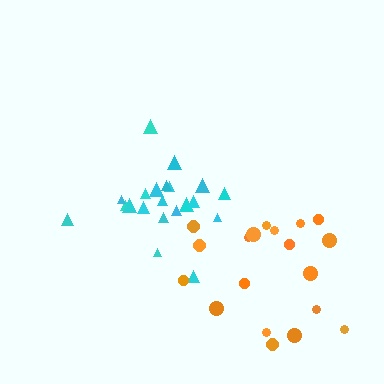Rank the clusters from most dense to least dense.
cyan, orange.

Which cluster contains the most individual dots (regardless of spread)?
Cyan (21).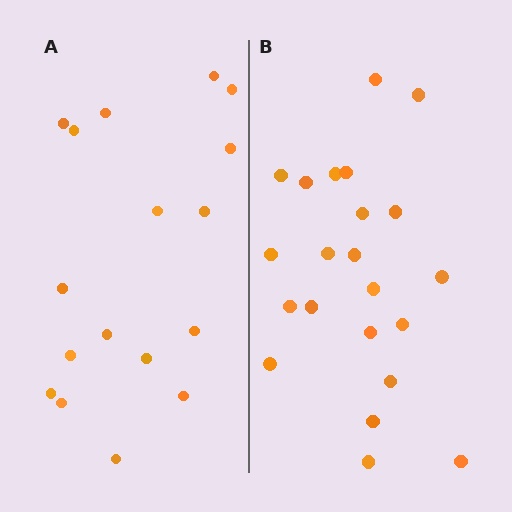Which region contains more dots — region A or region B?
Region B (the right region) has more dots.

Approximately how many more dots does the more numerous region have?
Region B has about 5 more dots than region A.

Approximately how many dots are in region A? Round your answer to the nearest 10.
About 20 dots. (The exact count is 17, which rounds to 20.)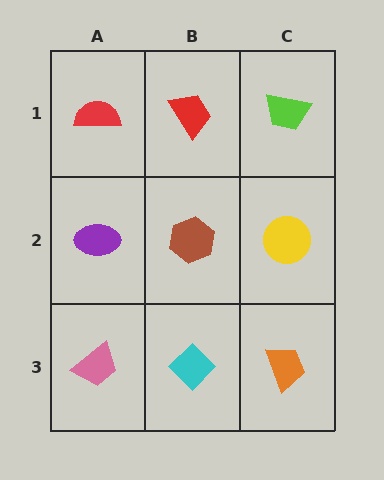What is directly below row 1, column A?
A purple ellipse.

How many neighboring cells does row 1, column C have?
2.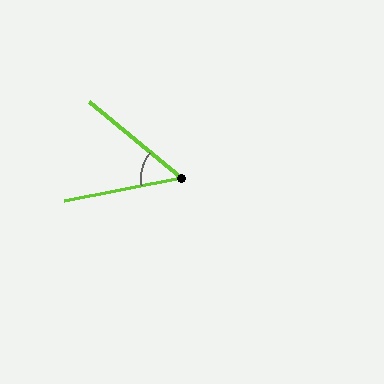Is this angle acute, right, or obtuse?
It is acute.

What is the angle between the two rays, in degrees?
Approximately 51 degrees.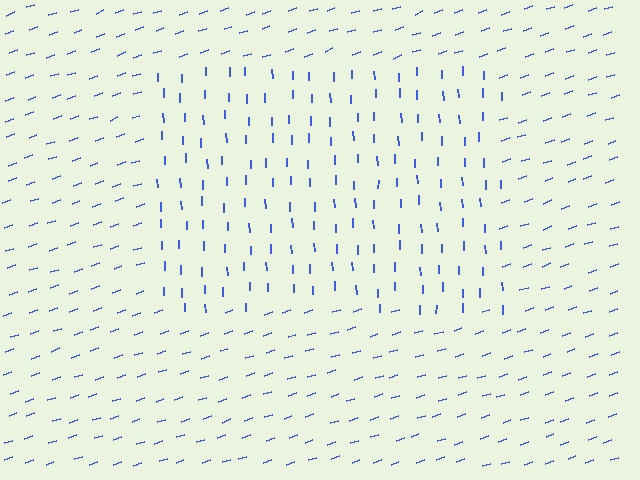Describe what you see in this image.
The image is filled with small blue line segments. A rectangle region in the image has lines oriented differently from the surrounding lines, creating a visible texture boundary.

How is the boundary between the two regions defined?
The boundary is defined purely by a change in line orientation (approximately 72 degrees difference). All lines are the same color and thickness.